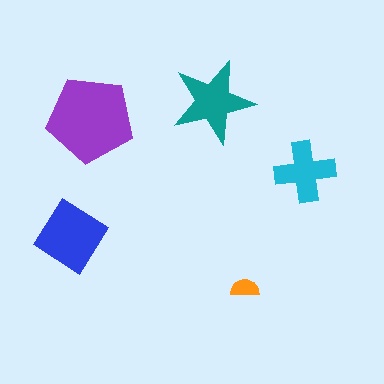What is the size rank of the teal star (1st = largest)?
3rd.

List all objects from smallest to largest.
The orange semicircle, the cyan cross, the teal star, the blue diamond, the purple pentagon.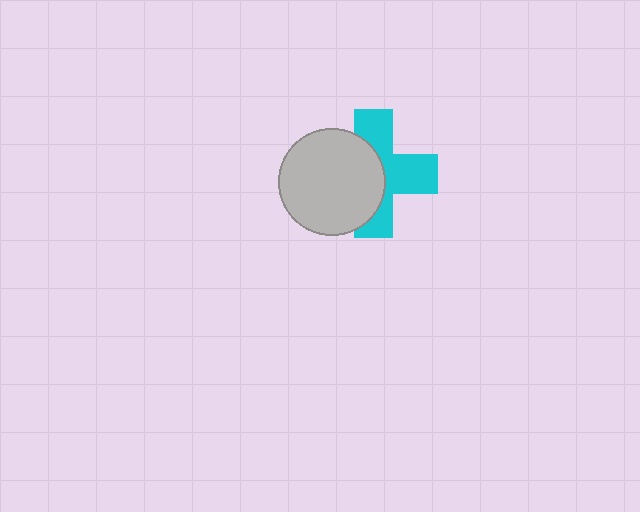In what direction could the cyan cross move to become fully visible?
The cyan cross could move right. That would shift it out from behind the light gray circle entirely.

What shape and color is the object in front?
The object in front is a light gray circle.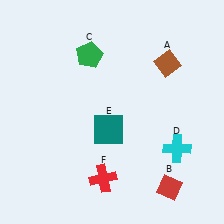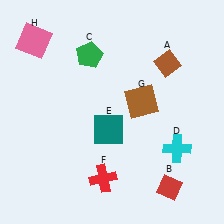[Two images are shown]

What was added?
A brown square (G), a pink square (H) were added in Image 2.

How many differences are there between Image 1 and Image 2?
There are 2 differences between the two images.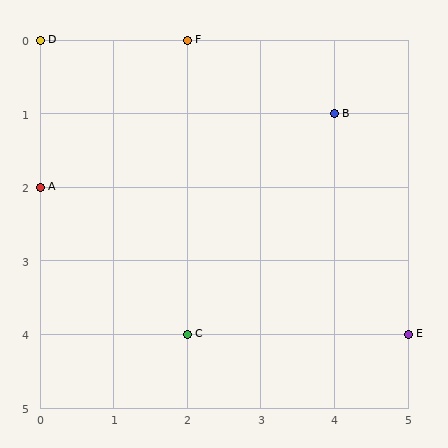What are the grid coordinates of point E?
Point E is at grid coordinates (5, 4).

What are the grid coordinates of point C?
Point C is at grid coordinates (2, 4).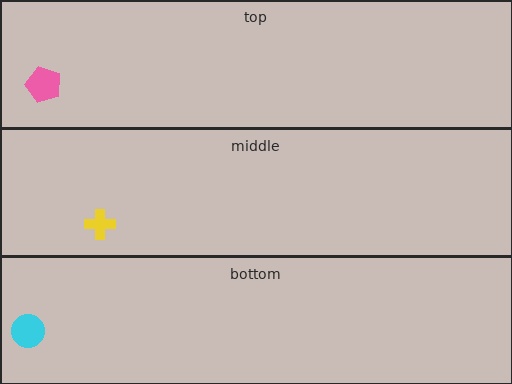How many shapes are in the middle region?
1.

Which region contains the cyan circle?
The bottom region.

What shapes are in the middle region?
The yellow cross.